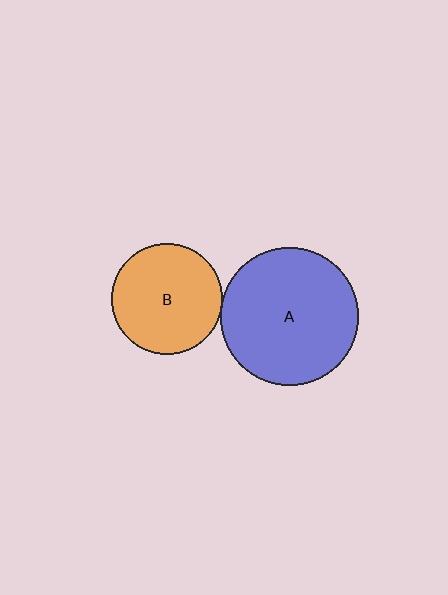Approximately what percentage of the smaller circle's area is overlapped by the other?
Approximately 5%.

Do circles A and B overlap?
Yes.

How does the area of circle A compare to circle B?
Approximately 1.5 times.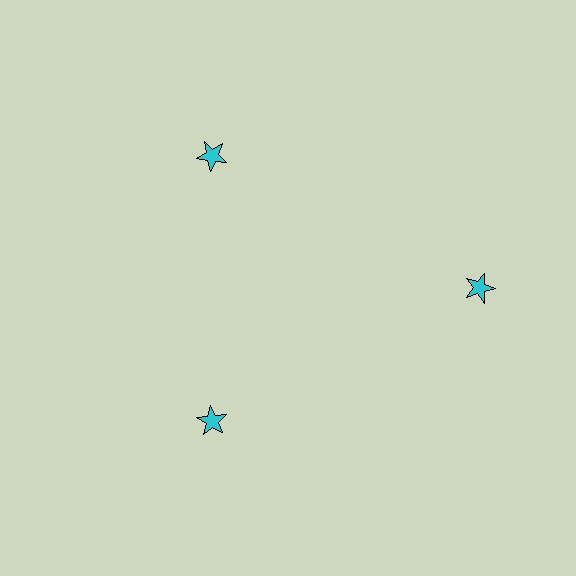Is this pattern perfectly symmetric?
No. The 3 cyan stars are arranged in a ring, but one element near the 3 o'clock position is pushed outward from the center, breaking the 3-fold rotational symmetry.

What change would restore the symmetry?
The symmetry would be restored by moving it inward, back onto the ring so that all 3 stars sit at equal angles and equal distance from the center.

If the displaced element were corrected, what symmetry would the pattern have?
It would have 3-fold rotational symmetry — the pattern would map onto itself every 120 degrees.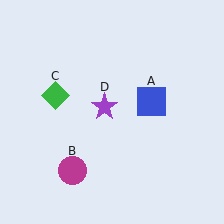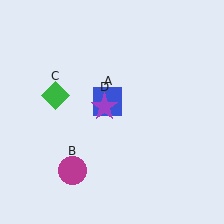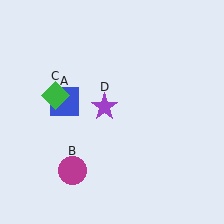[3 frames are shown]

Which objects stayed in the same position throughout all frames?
Magenta circle (object B) and green diamond (object C) and purple star (object D) remained stationary.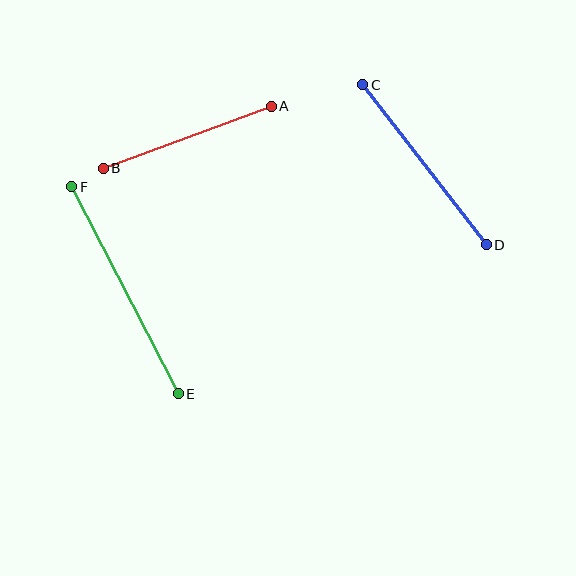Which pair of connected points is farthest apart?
Points E and F are farthest apart.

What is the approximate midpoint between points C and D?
The midpoint is at approximately (425, 165) pixels.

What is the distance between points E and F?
The distance is approximately 233 pixels.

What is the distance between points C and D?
The distance is approximately 202 pixels.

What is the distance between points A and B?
The distance is approximately 179 pixels.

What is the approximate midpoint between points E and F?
The midpoint is at approximately (125, 290) pixels.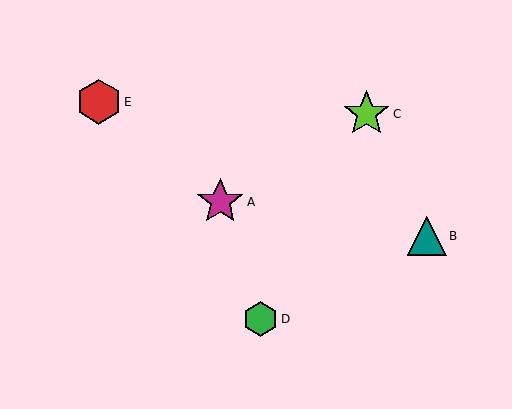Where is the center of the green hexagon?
The center of the green hexagon is at (261, 319).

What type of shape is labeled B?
Shape B is a teal triangle.